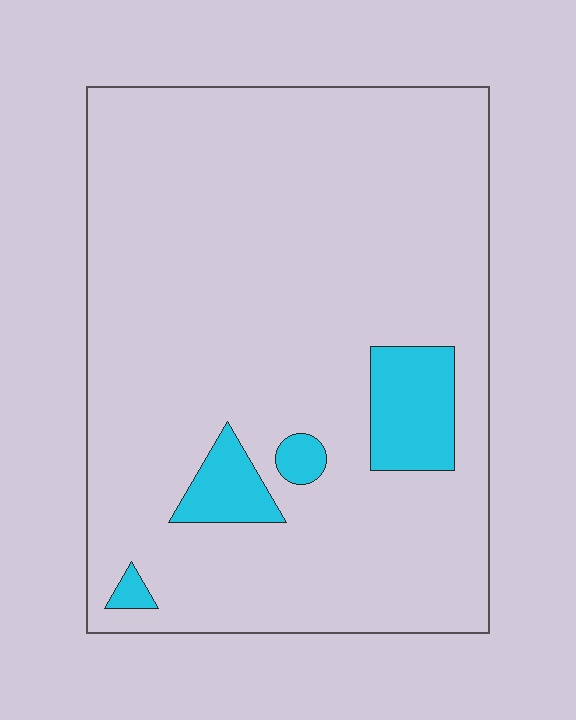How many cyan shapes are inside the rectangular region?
4.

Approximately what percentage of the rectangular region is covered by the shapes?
Approximately 10%.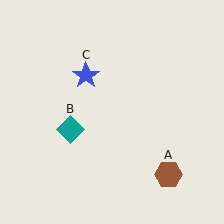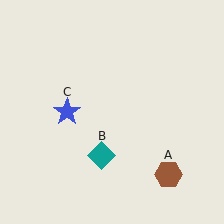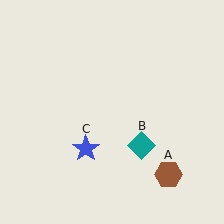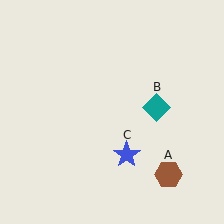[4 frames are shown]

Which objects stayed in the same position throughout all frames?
Brown hexagon (object A) remained stationary.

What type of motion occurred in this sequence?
The teal diamond (object B), blue star (object C) rotated counterclockwise around the center of the scene.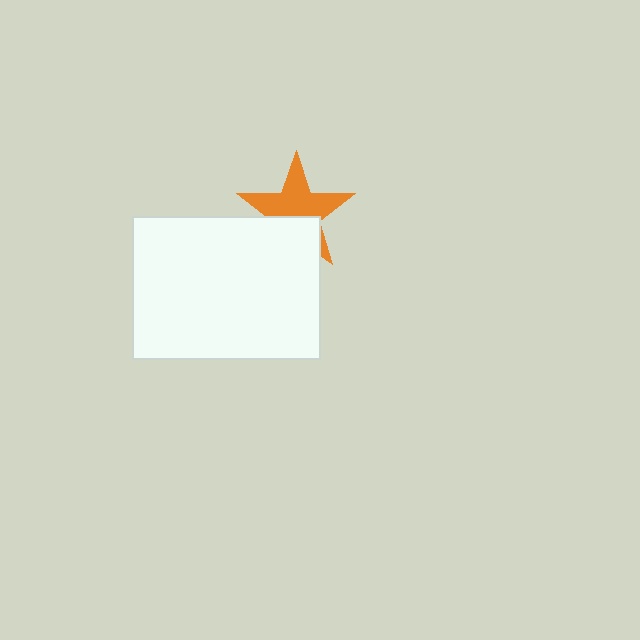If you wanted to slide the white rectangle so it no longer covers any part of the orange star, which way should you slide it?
Slide it down — that is the most direct way to separate the two shapes.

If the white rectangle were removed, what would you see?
You would see the complete orange star.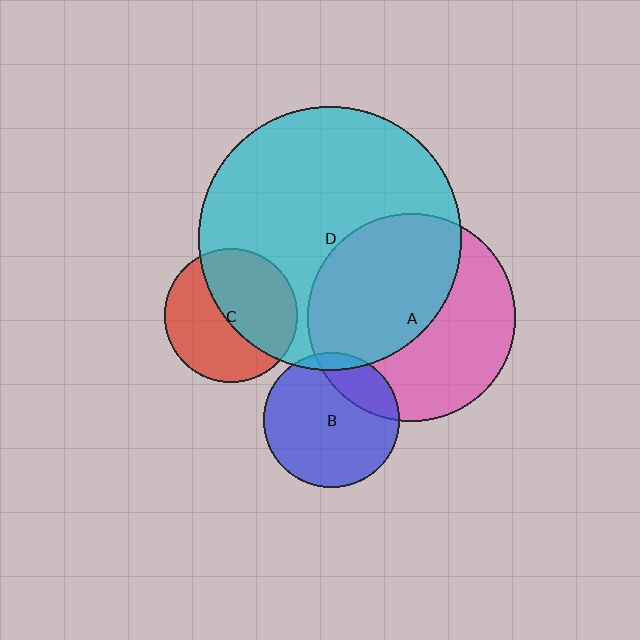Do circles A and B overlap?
Yes.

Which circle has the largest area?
Circle D (cyan).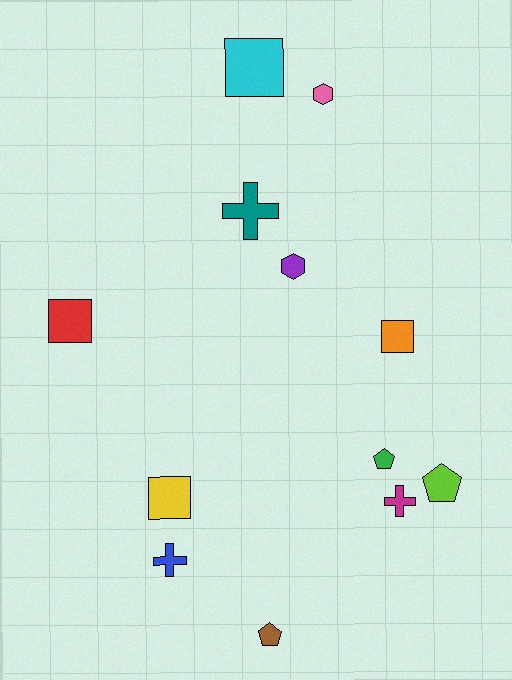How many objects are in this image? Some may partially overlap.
There are 12 objects.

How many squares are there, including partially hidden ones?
There are 4 squares.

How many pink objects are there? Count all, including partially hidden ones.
There is 1 pink object.